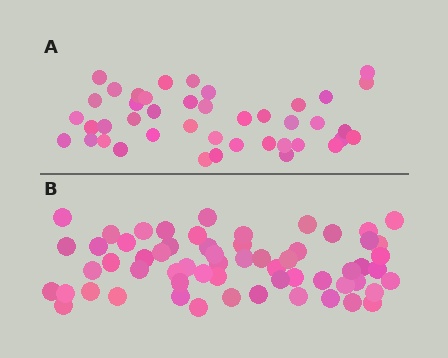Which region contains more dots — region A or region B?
Region B (the bottom region) has more dots.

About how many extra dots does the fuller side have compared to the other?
Region B has approximately 20 more dots than region A.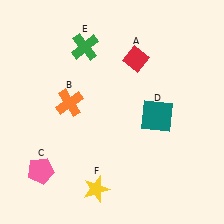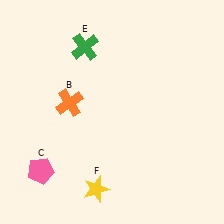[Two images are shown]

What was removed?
The red diamond (A), the teal square (D) were removed in Image 2.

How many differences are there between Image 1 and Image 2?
There are 2 differences between the two images.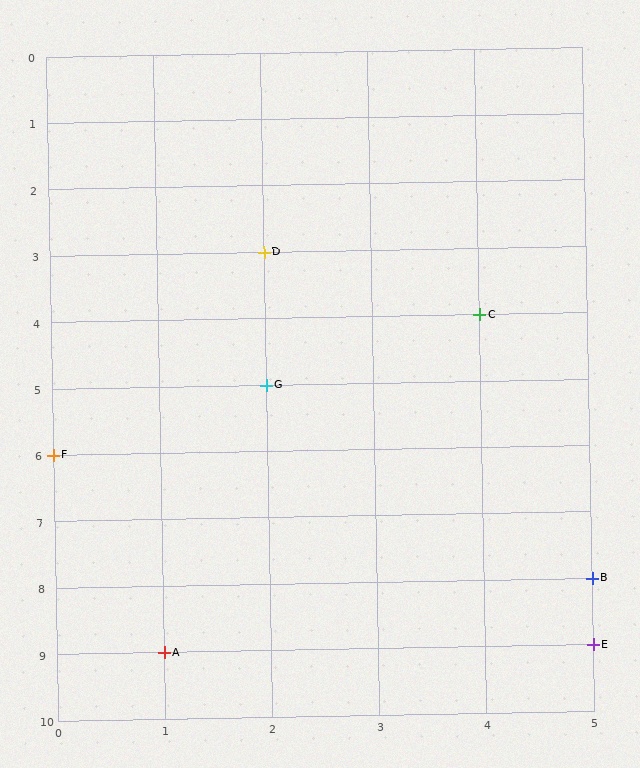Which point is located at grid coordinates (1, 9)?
Point A is at (1, 9).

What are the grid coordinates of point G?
Point G is at grid coordinates (2, 5).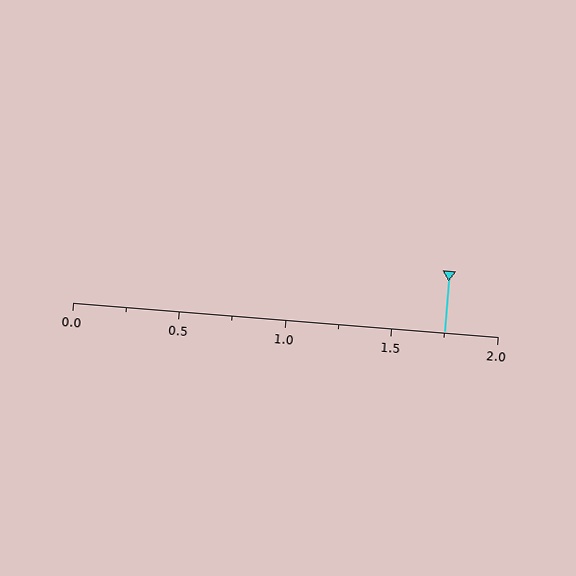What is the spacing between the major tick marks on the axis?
The major ticks are spaced 0.5 apart.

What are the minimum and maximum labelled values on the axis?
The axis runs from 0.0 to 2.0.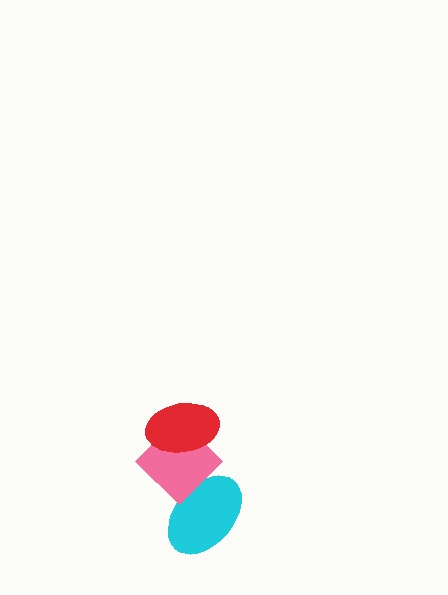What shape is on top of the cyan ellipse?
The pink diamond is on top of the cyan ellipse.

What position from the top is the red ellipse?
The red ellipse is 1st from the top.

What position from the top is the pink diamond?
The pink diamond is 2nd from the top.